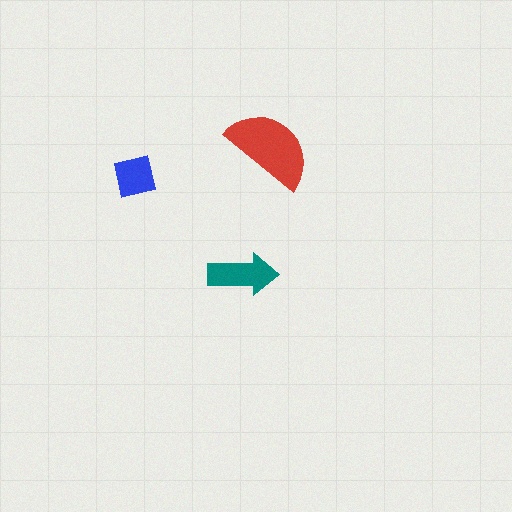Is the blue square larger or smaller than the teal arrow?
Smaller.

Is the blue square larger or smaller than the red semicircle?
Smaller.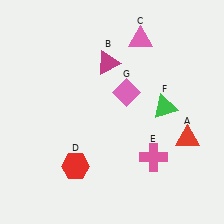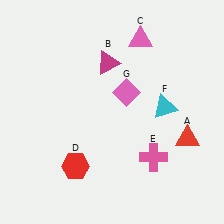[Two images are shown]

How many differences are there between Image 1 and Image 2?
There is 1 difference between the two images.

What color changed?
The triangle (F) changed from green in Image 1 to cyan in Image 2.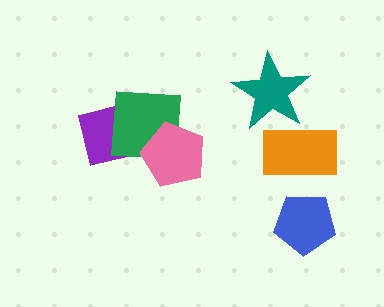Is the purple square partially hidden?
Yes, it is partially covered by another shape.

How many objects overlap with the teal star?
1 object overlaps with the teal star.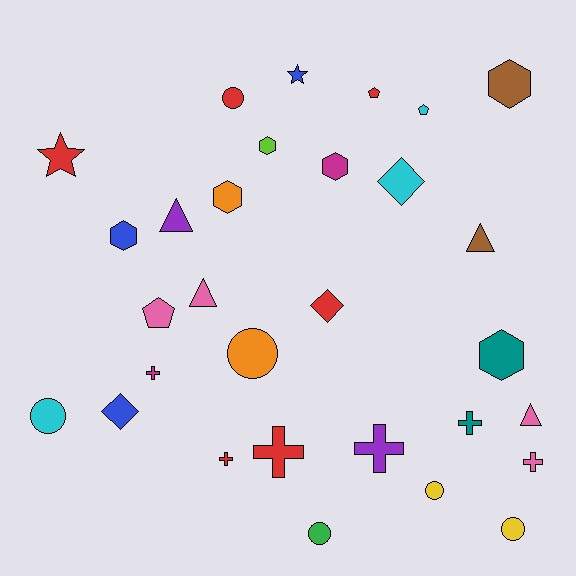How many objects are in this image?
There are 30 objects.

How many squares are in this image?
There are no squares.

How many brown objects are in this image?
There are 2 brown objects.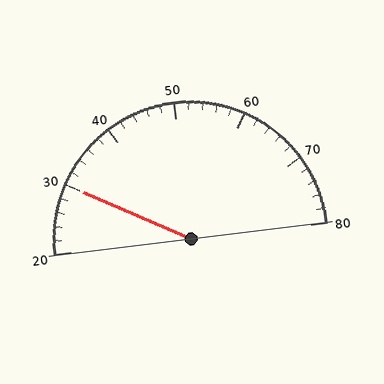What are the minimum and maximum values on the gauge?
The gauge ranges from 20 to 80.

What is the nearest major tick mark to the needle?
The nearest major tick mark is 30.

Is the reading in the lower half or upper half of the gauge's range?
The reading is in the lower half of the range (20 to 80).